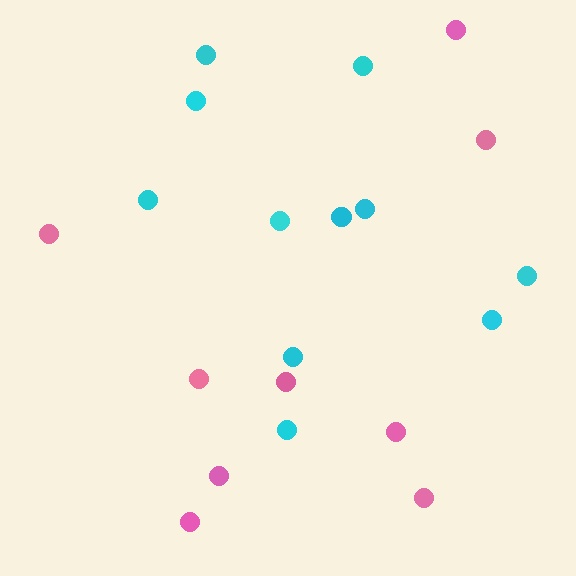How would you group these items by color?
There are 2 groups: one group of pink circles (9) and one group of cyan circles (11).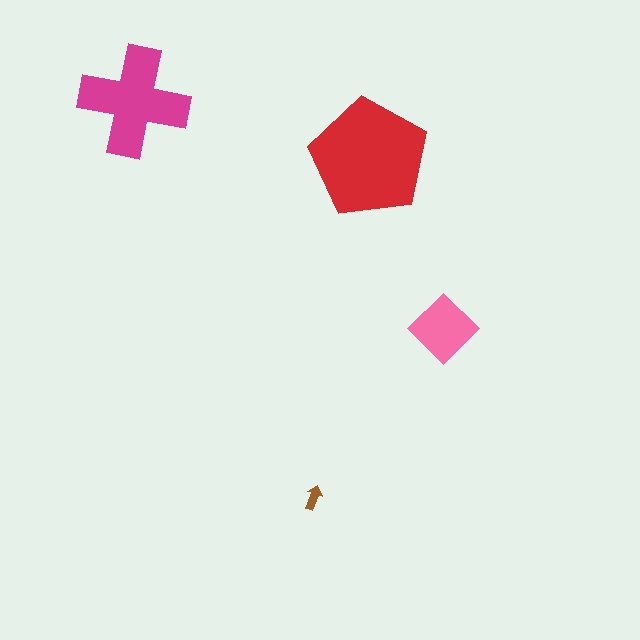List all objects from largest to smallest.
The red pentagon, the magenta cross, the pink diamond, the brown arrow.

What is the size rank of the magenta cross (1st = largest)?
2nd.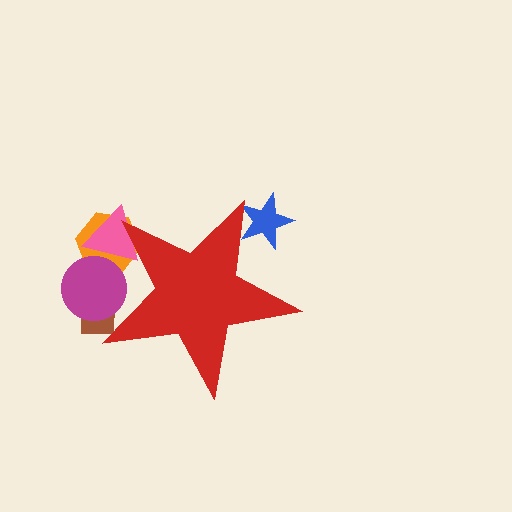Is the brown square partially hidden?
Yes, the brown square is partially hidden behind the red star.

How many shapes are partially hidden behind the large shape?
5 shapes are partially hidden.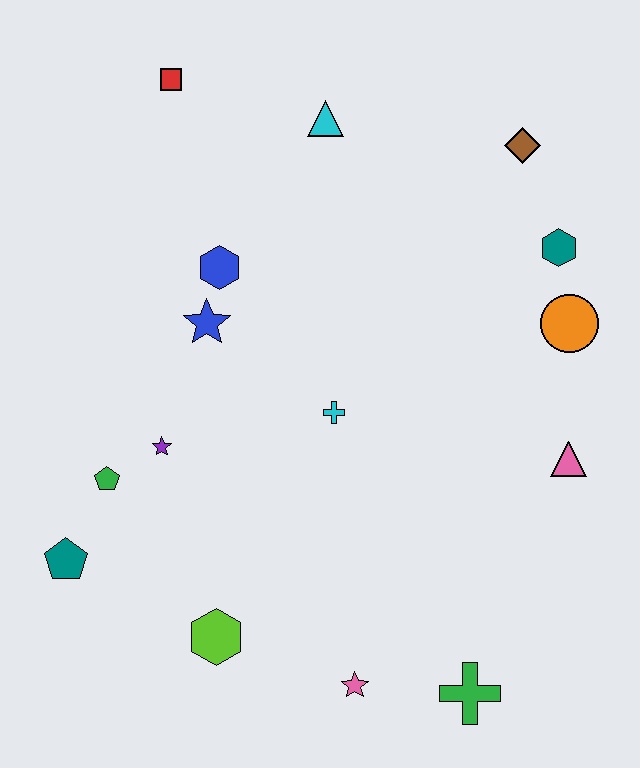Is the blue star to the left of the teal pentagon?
No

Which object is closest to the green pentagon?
The purple star is closest to the green pentagon.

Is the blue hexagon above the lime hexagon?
Yes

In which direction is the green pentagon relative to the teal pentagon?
The green pentagon is above the teal pentagon.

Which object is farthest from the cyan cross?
The red square is farthest from the cyan cross.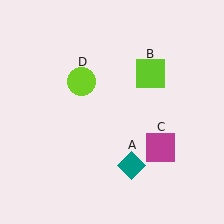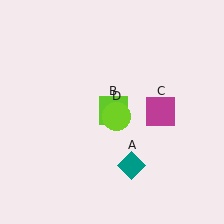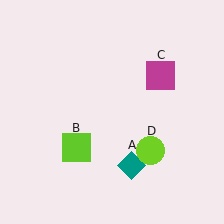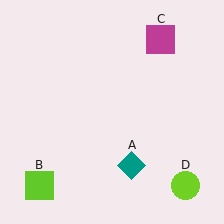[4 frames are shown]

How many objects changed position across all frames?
3 objects changed position: lime square (object B), magenta square (object C), lime circle (object D).